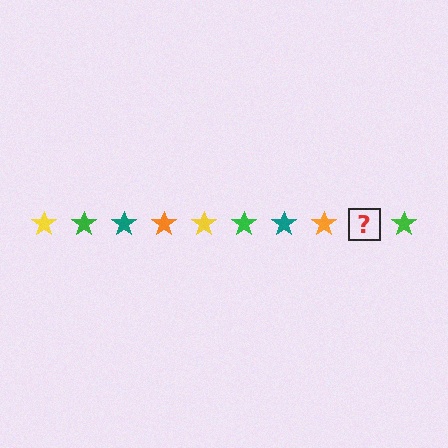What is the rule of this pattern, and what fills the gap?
The rule is that the pattern cycles through yellow, green, teal, orange stars. The gap should be filled with a yellow star.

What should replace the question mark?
The question mark should be replaced with a yellow star.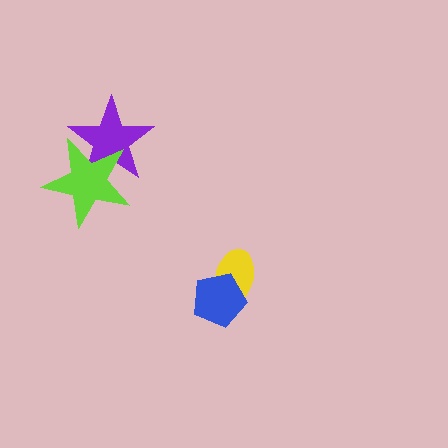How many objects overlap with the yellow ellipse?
1 object overlaps with the yellow ellipse.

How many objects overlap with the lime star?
1 object overlaps with the lime star.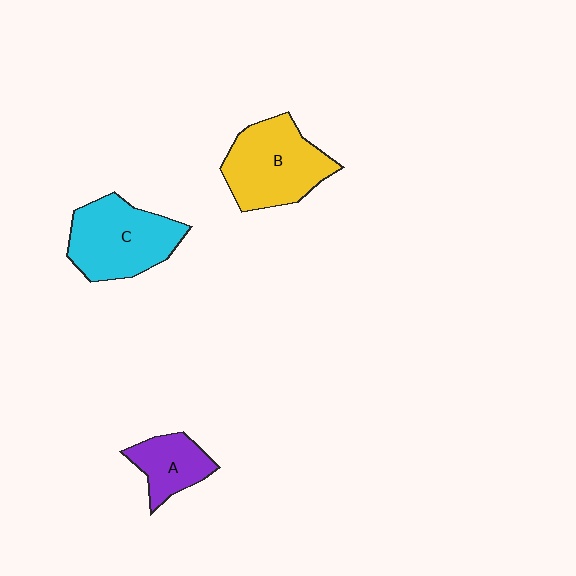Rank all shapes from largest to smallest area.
From largest to smallest: B (yellow), C (cyan), A (purple).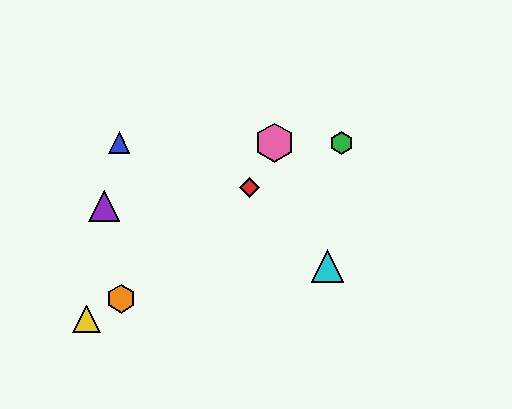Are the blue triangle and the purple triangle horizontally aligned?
No, the blue triangle is at y≈143 and the purple triangle is at y≈206.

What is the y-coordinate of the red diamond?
The red diamond is at y≈187.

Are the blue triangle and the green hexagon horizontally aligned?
Yes, both are at y≈143.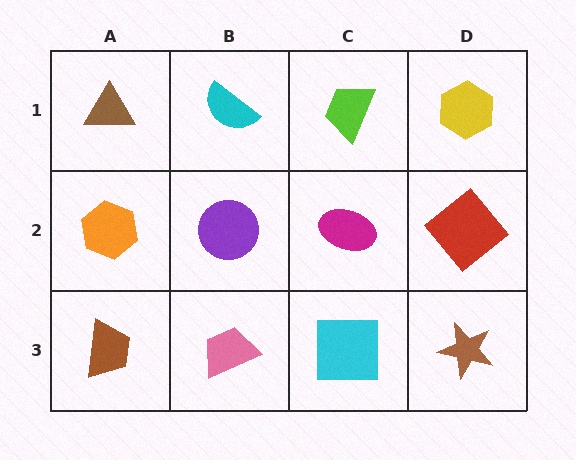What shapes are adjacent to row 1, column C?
A magenta ellipse (row 2, column C), a cyan semicircle (row 1, column B), a yellow hexagon (row 1, column D).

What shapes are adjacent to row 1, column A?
An orange hexagon (row 2, column A), a cyan semicircle (row 1, column B).